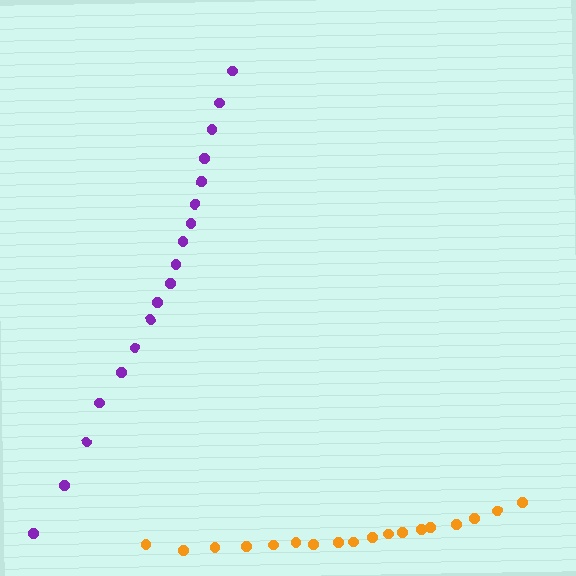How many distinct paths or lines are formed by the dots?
There are 2 distinct paths.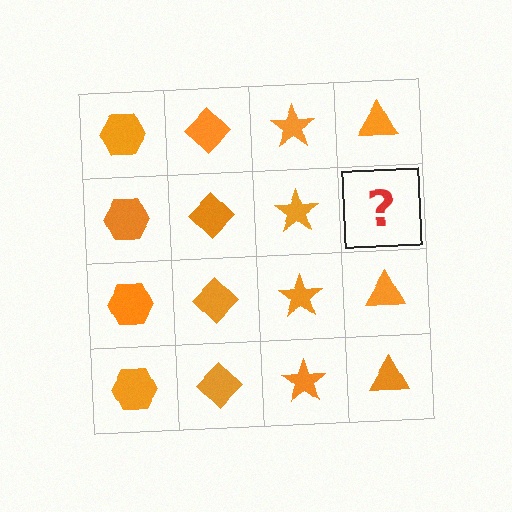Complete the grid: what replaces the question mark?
The question mark should be replaced with an orange triangle.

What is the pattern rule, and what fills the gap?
The rule is that each column has a consistent shape. The gap should be filled with an orange triangle.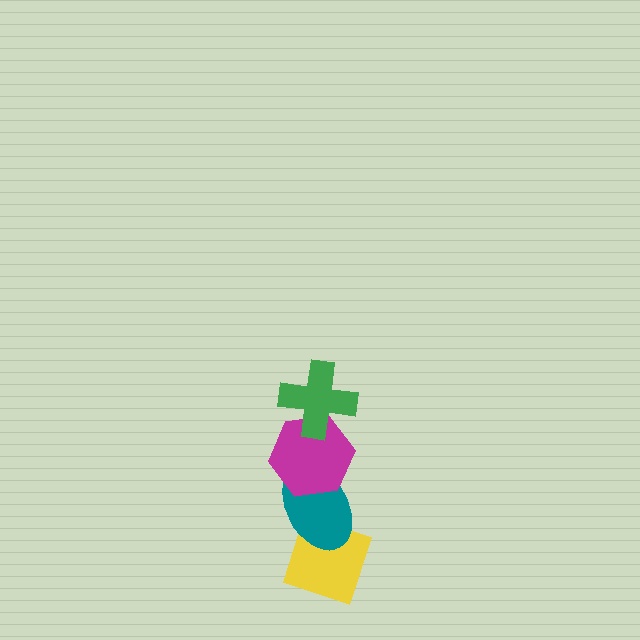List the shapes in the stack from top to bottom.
From top to bottom: the green cross, the magenta hexagon, the teal ellipse, the yellow diamond.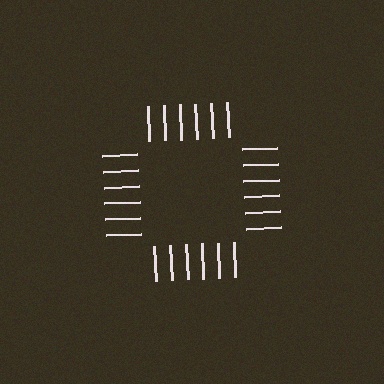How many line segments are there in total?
24 — 6 along each of the 4 edges.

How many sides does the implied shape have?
4 sides — the line-ends trace a square.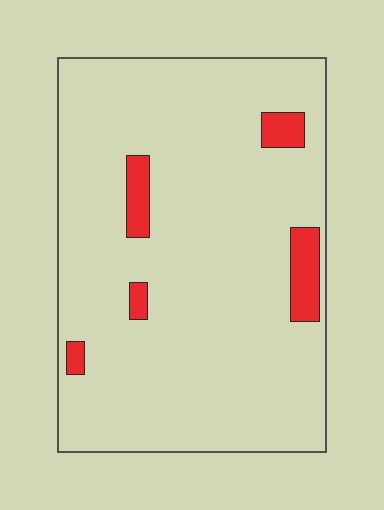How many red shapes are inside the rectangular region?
5.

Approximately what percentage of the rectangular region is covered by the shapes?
Approximately 5%.